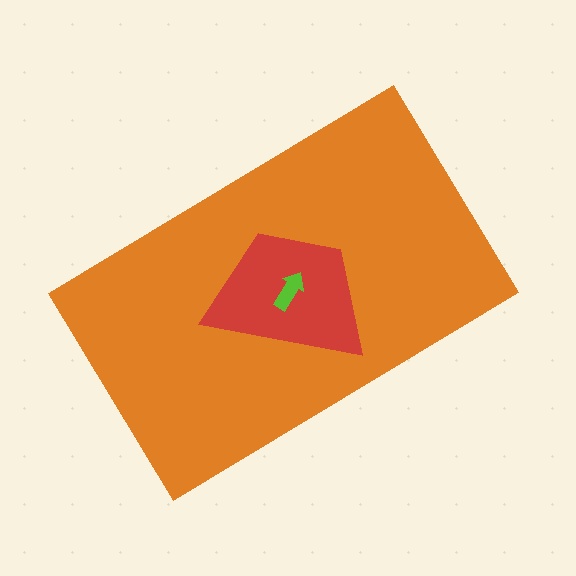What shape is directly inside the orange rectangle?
The red trapezoid.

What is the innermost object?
The lime arrow.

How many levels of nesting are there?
3.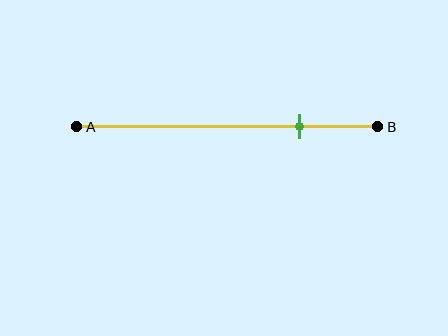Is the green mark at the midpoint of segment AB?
No, the mark is at about 75% from A, not at the 50% midpoint.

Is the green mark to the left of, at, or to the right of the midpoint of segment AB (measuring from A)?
The green mark is to the right of the midpoint of segment AB.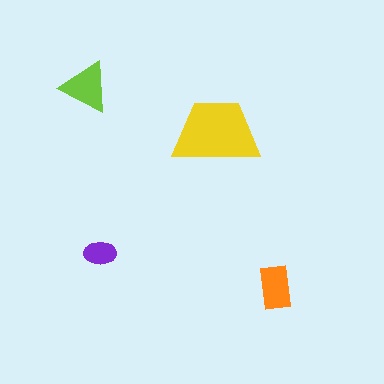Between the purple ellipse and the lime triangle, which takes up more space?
The lime triangle.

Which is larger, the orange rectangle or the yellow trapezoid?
The yellow trapezoid.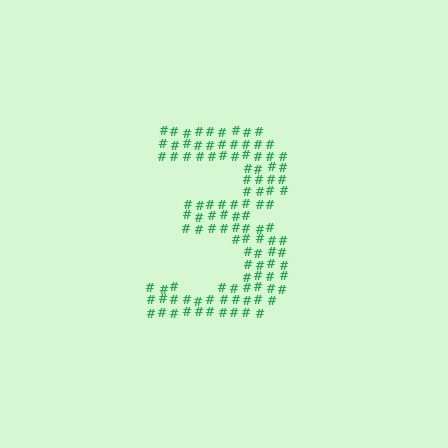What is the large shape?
The large shape is the digit 3.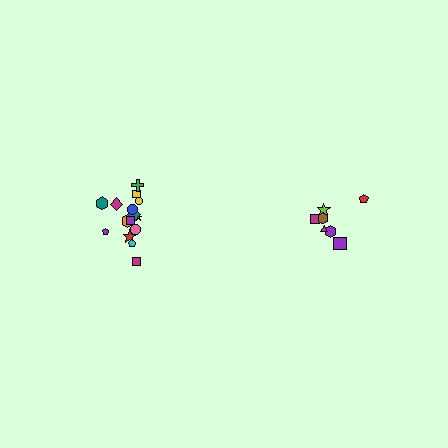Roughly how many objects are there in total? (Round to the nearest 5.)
Roughly 20 objects in total.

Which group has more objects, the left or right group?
The left group.